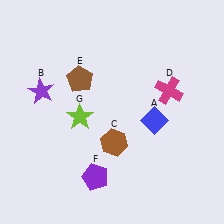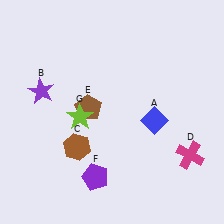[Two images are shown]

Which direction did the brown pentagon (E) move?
The brown pentagon (E) moved down.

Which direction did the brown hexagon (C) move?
The brown hexagon (C) moved left.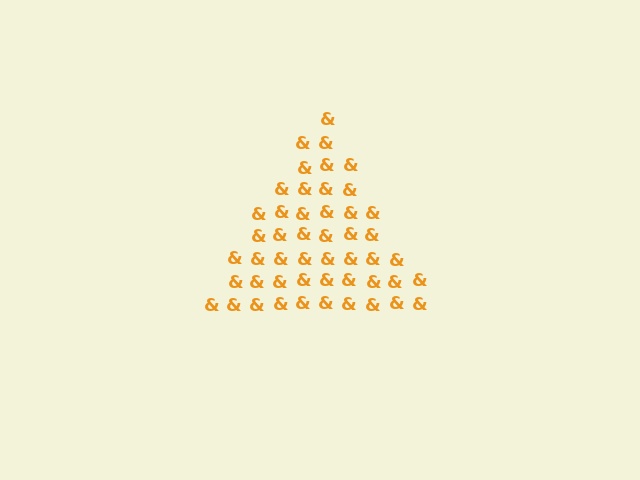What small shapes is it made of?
It is made of small ampersands.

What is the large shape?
The large shape is a triangle.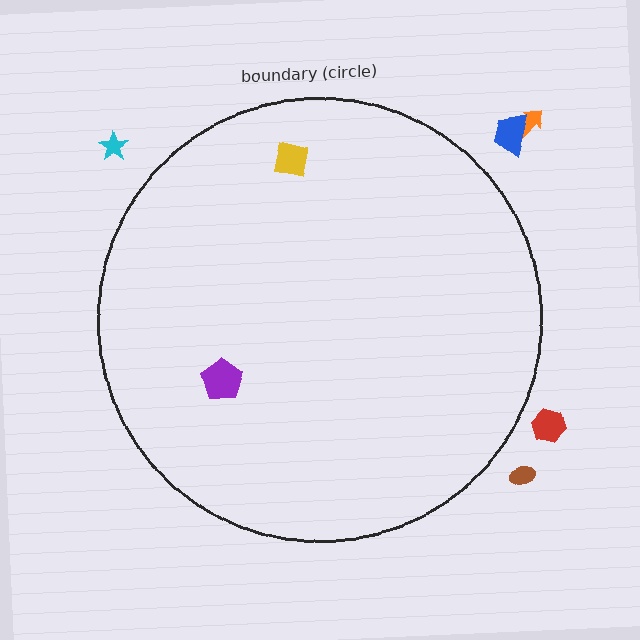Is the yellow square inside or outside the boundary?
Inside.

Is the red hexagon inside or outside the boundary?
Outside.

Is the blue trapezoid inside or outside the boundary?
Outside.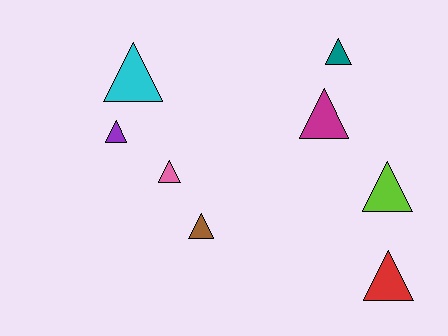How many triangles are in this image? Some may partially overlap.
There are 8 triangles.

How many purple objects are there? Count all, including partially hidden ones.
There is 1 purple object.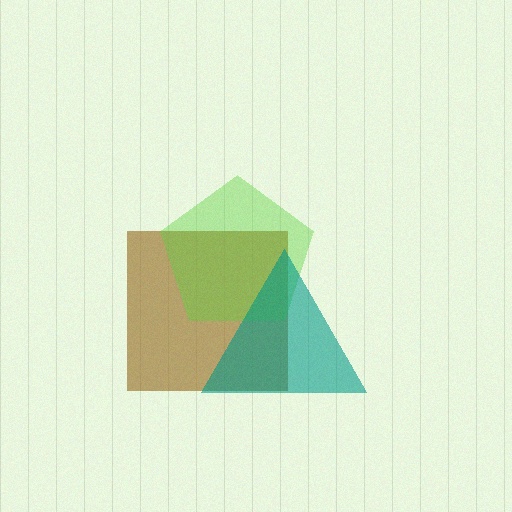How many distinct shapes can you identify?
There are 3 distinct shapes: a brown square, a lime pentagon, a teal triangle.